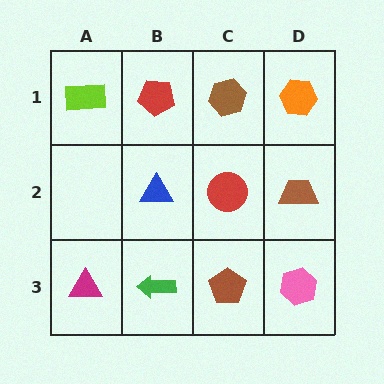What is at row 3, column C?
A brown pentagon.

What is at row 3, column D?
A pink hexagon.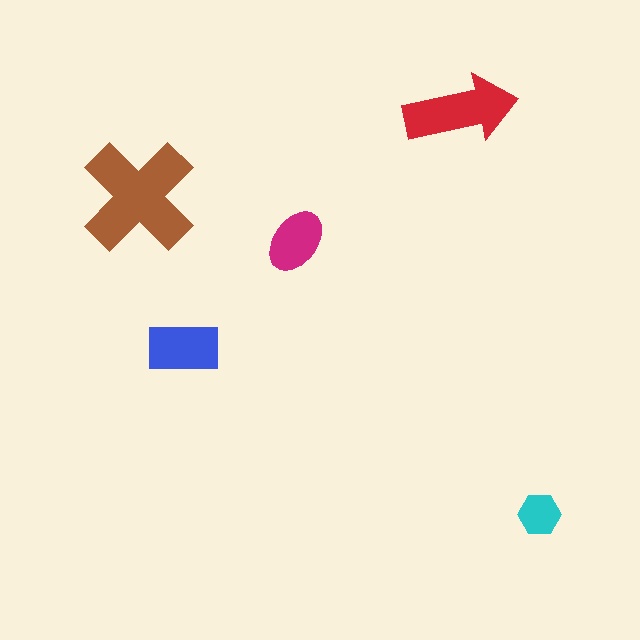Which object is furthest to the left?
The brown cross is leftmost.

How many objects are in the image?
There are 5 objects in the image.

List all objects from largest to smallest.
The brown cross, the red arrow, the blue rectangle, the magenta ellipse, the cyan hexagon.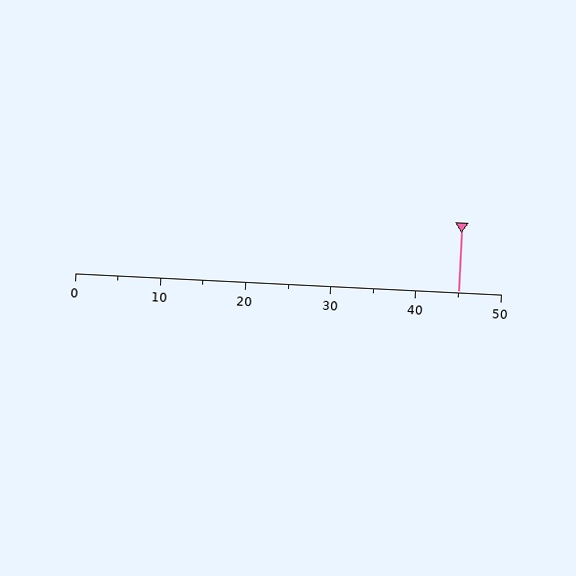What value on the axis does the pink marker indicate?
The marker indicates approximately 45.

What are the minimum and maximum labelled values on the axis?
The axis runs from 0 to 50.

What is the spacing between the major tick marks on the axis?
The major ticks are spaced 10 apart.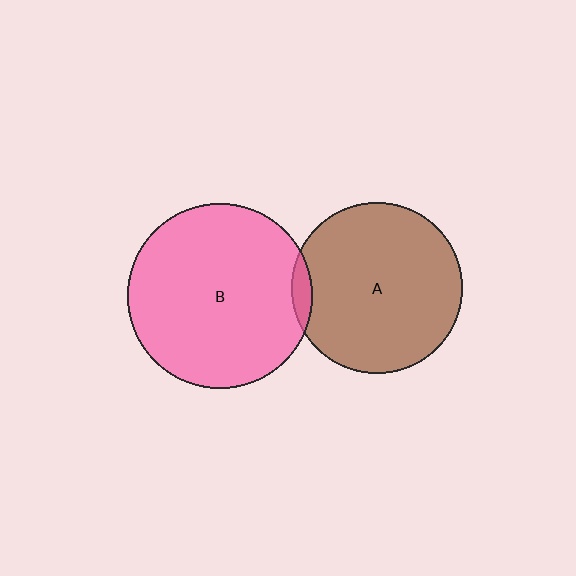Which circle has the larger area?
Circle B (pink).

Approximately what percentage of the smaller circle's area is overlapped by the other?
Approximately 5%.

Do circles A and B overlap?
Yes.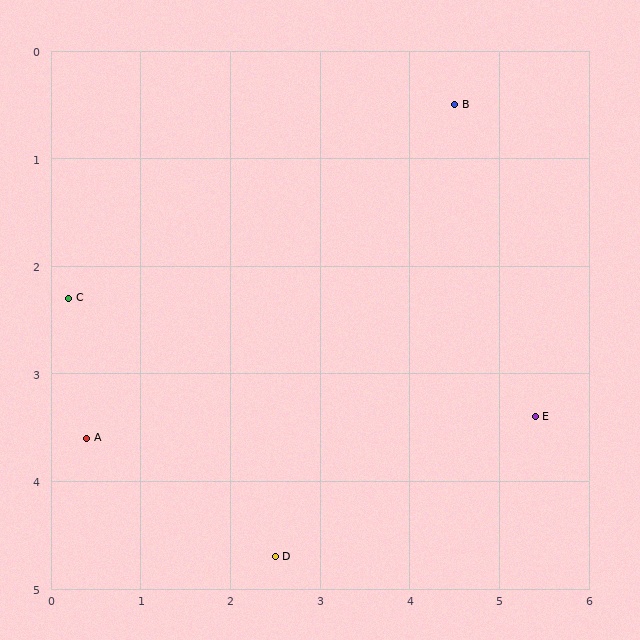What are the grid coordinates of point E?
Point E is at approximately (5.4, 3.4).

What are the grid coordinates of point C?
Point C is at approximately (0.2, 2.3).